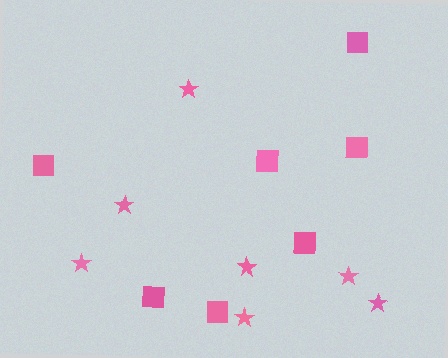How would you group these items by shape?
There are 2 groups: one group of squares (7) and one group of stars (7).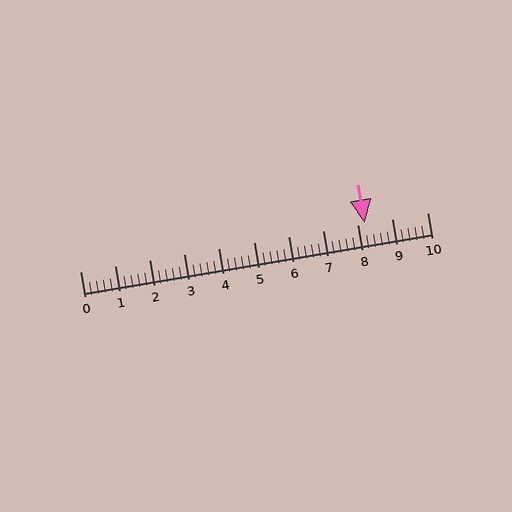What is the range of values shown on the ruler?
The ruler shows values from 0 to 10.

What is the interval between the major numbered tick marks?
The major tick marks are spaced 1 units apart.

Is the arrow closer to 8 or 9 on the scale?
The arrow is closer to 8.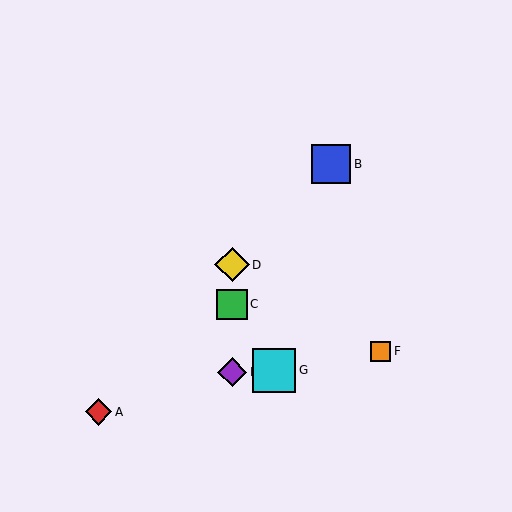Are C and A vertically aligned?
No, C is at x≈232 and A is at x≈99.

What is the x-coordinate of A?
Object A is at x≈99.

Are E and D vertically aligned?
Yes, both are at x≈232.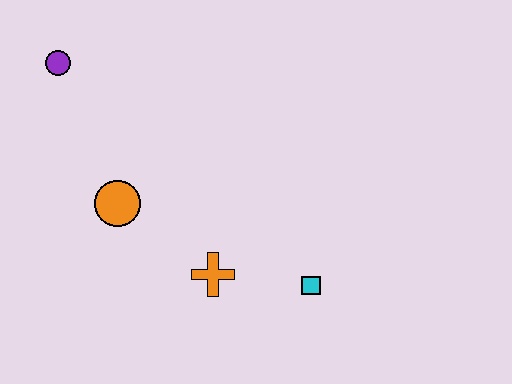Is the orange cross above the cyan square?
Yes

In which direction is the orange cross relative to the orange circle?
The orange cross is to the right of the orange circle.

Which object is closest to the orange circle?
The orange cross is closest to the orange circle.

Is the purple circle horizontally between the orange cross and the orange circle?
No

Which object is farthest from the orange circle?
The cyan square is farthest from the orange circle.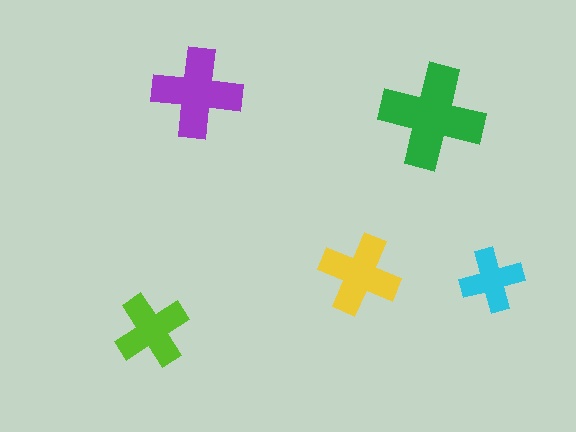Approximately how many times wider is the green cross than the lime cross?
About 1.5 times wider.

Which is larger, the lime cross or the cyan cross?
The lime one.